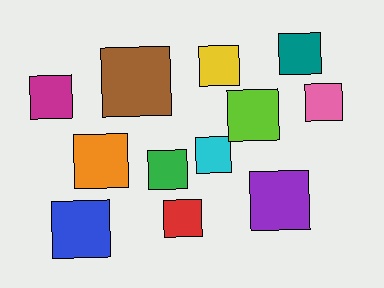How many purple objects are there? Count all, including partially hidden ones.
There is 1 purple object.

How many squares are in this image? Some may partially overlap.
There are 12 squares.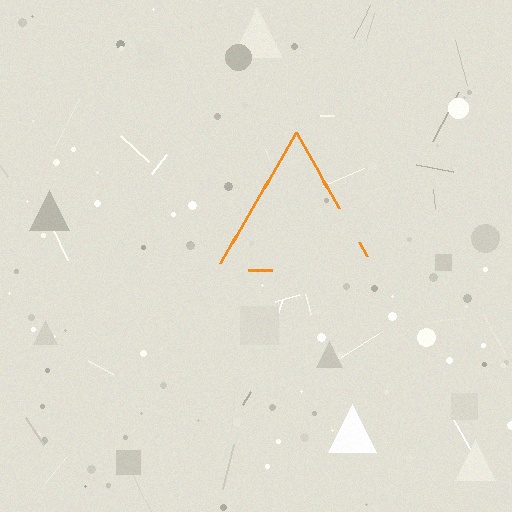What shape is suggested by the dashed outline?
The dashed outline suggests a triangle.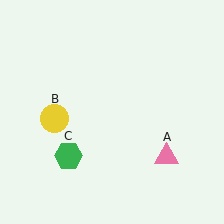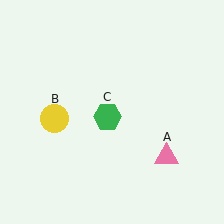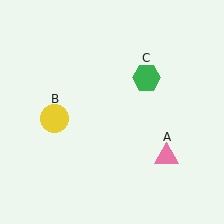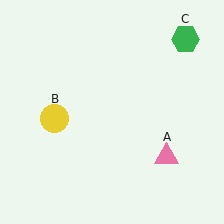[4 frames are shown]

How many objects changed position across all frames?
1 object changed position: green hexagon (object C).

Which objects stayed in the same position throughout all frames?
Pink triangle (object A) and yellow circle (object B) remained stationary.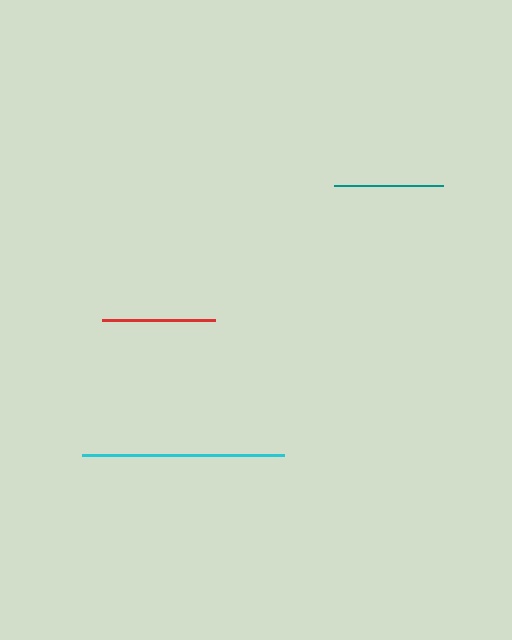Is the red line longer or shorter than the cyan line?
The cyan line is longer than the red line.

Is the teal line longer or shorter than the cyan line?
The cyan line is longer than the teal line.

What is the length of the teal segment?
The teal segment is approximately 109 pixels long.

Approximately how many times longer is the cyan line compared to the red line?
The cyan line is approximately 1.8 times the length of the red line.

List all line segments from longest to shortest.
From longest to shortest: cyan, red, teal.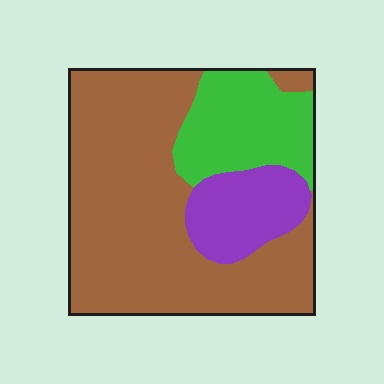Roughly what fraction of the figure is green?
Green covers about 20% of the figure.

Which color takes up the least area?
Purple, at roughly 15%.